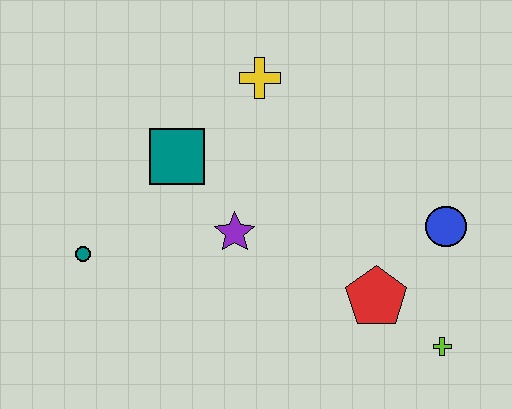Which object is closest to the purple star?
The teal square is closest to the purple star.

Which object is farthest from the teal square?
The lime cross is farthest from the teal square.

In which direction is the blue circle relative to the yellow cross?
The blue circle is to the right of the yellow cross.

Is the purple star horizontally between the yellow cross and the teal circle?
Yes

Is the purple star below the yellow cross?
Yes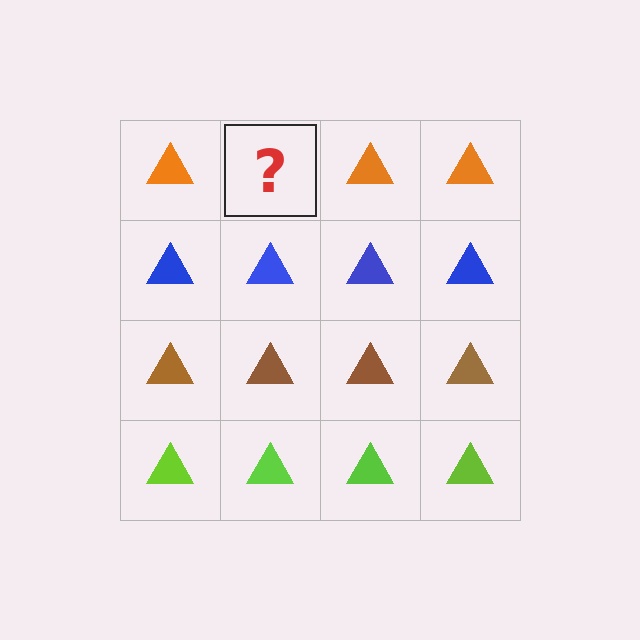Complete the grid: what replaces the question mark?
The question mark should be replaced with an orange triangle.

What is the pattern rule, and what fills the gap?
The rule is that each row has a consistent color. The gap should be filled with an orange triangle.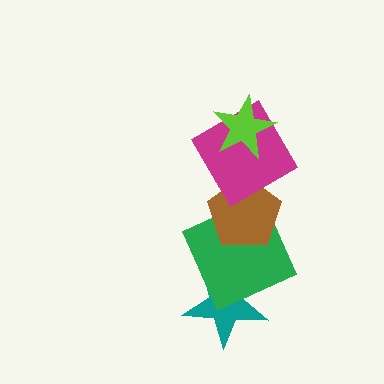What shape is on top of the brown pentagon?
The magenta diamond is on top of the brown pentagon.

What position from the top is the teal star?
The teal star is 5th from the top.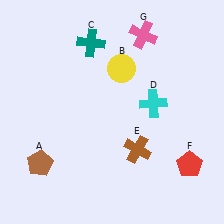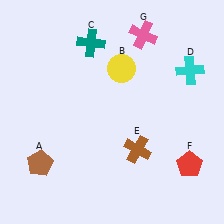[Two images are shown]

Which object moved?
The cyan cross (D) moved right.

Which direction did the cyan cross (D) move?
The cyan cross (D) moved right.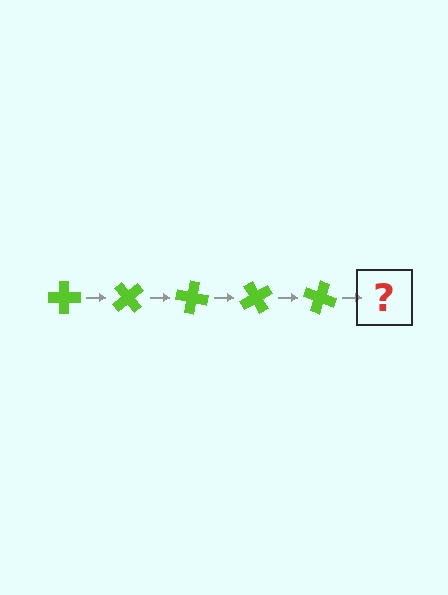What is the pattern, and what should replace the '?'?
The pattern is that the cross rotates 50 degrees each step. The '?' should be a lime cross rotated 250 degrees.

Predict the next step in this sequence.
The next step is a lime cross rotated 250 degrees.